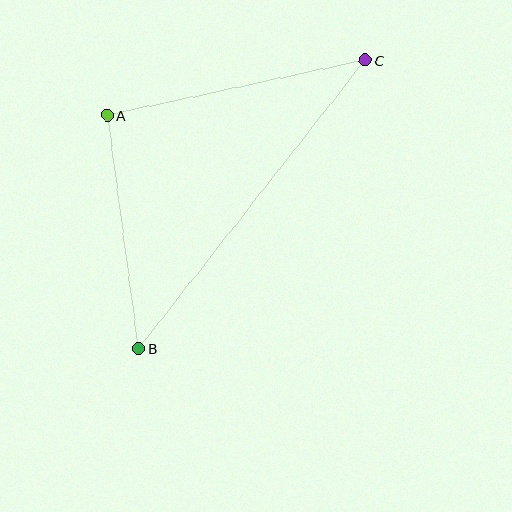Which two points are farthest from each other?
Points B and C are farthest from each other.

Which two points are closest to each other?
Points A and B are closest to each other.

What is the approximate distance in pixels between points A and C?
The distance between A and C is approximately 264 pixels.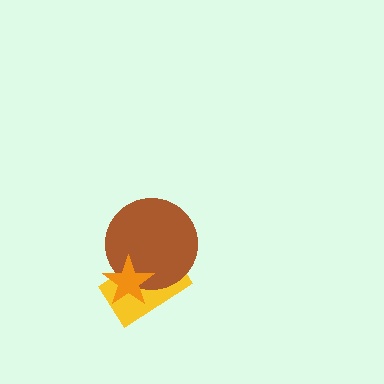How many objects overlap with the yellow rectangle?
2 objects overlap with the yellow rectangle.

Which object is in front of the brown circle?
The orange star is in front of the brown circle.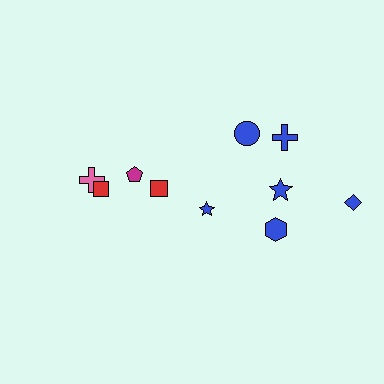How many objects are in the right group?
There are 6 objects.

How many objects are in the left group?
There are 4 objects.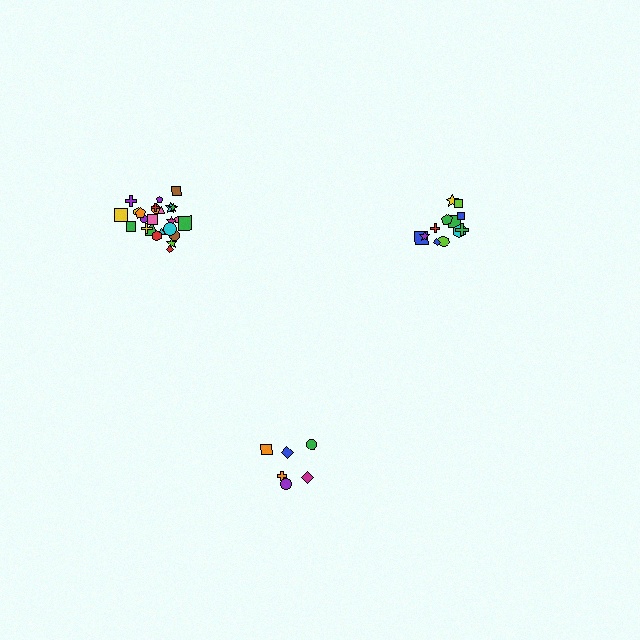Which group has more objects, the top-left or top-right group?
The top-left group.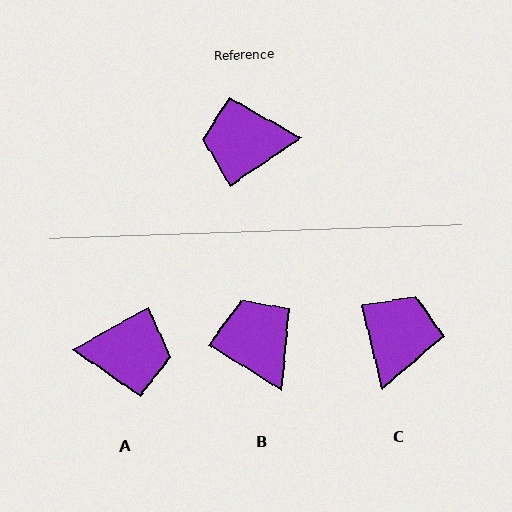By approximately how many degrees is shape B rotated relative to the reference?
Approximately 66 degrees clockwise.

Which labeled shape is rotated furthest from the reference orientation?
A, about 174 degrees away.